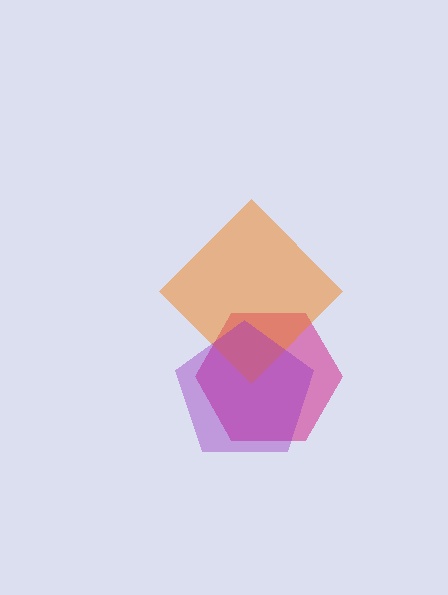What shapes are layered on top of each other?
The layered shapes are: a magenta hexagon, an orange diamond, a purple pentagon.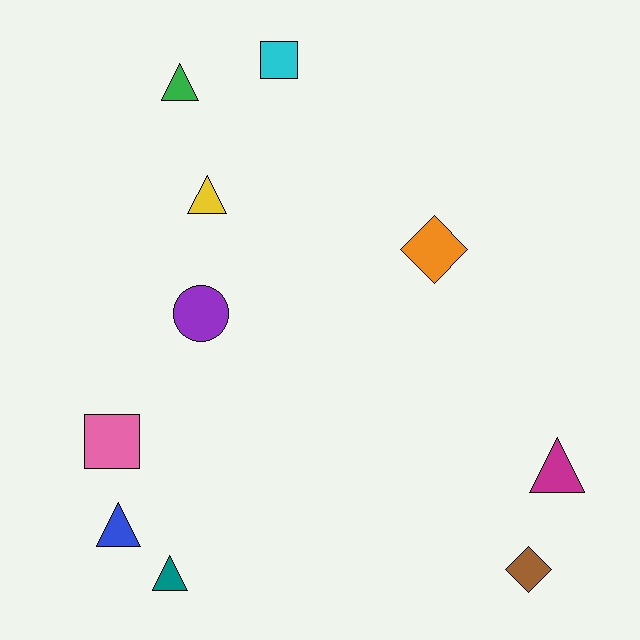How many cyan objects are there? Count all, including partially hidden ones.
There is 1 cyan object.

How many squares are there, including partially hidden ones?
There are 2 squares.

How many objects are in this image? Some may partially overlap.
There are 10 objects.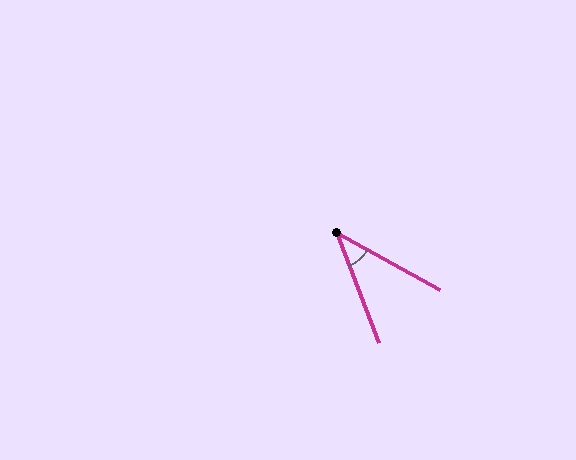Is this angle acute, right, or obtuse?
It is acute.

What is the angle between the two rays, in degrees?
Approximately 40 degrees.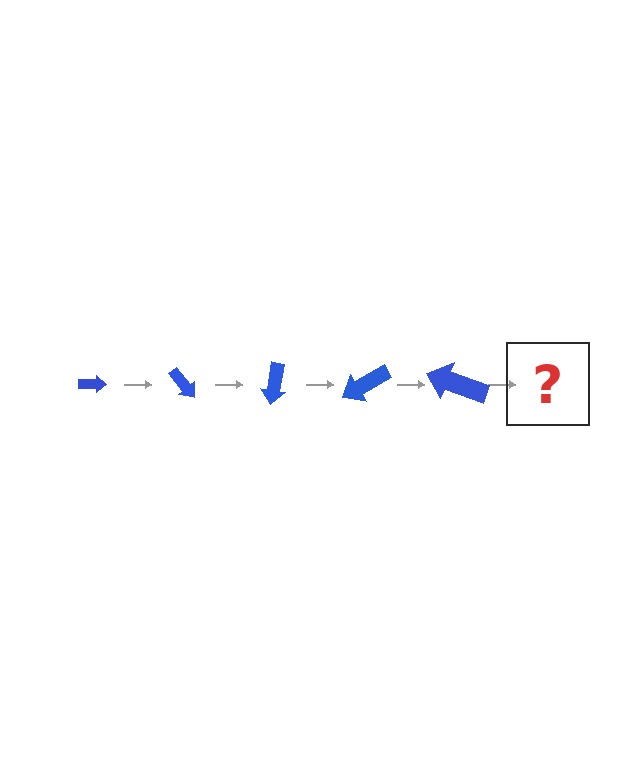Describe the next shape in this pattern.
It should be an arrow, larger than the previous one and rotated 250 degrees from the start.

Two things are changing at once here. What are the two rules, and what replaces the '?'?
The two rules are that the arrow grows larger each step and it rotates 50 degrees each step. The '?' should be an arrow, larger than the previous one and rotated 250 degrees from the start.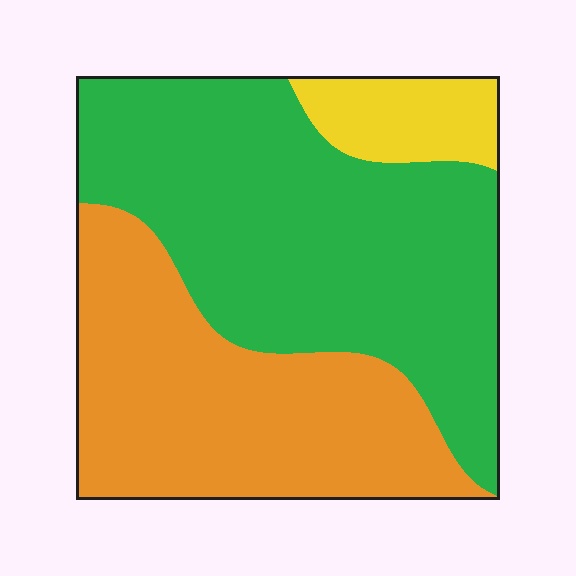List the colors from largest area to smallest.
From largest to smallest: green, orange, yellow.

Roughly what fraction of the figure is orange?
Orange covers roughly 40% of the figure.